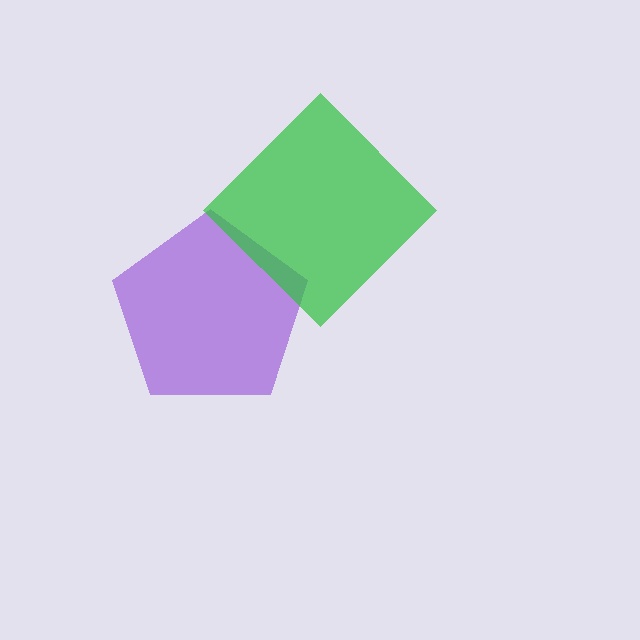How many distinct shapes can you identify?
There are 2 distinct shapes: a purple pentagon, a green diamond.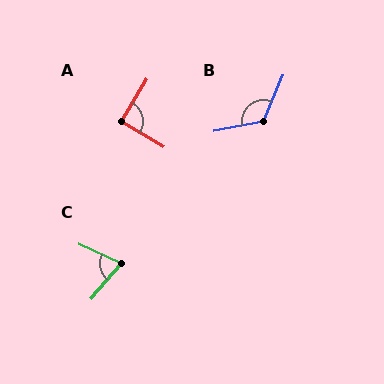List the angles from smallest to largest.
C (73°), A (90°), B (124°).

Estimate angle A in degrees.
Approximately 90 degrees.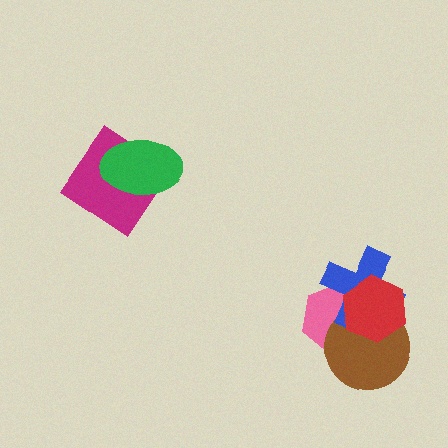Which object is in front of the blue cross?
The red hexagon is in front of the blue cross.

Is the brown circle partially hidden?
Yes, it is partially covered by another shape.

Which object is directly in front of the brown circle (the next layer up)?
The blue cross is directly in front of the brown circle.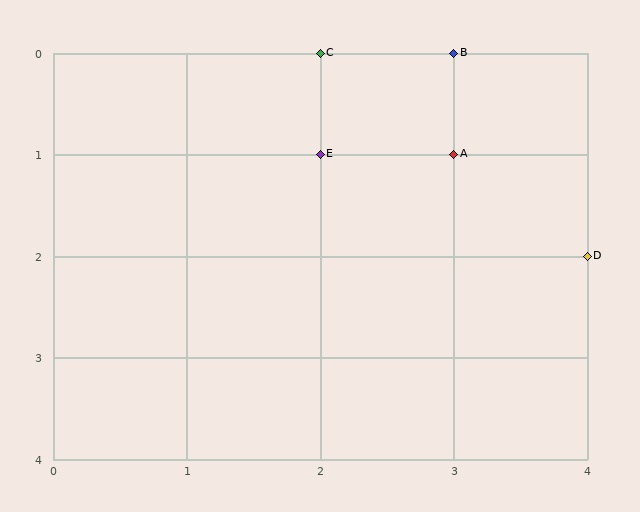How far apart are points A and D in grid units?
Points A and D are 1 column and 1 row apart (about 1.4 grid units diagonally).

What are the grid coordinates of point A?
Point A is at grid coordinates (3, 1).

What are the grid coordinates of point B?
Point B is at grid coordinates (3, 0).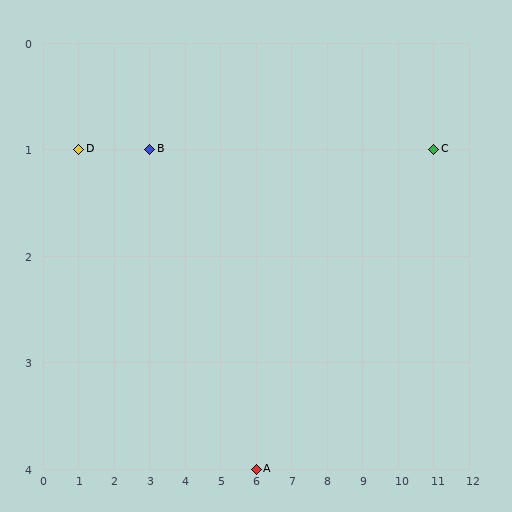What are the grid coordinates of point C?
Point C is at grid coordinates (11, 1).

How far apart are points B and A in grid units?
Points B and A are 3 columns and 3 rows apart (about 4.2 grid units diagonally).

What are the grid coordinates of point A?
Point A is at grid coordinates (6, 4).